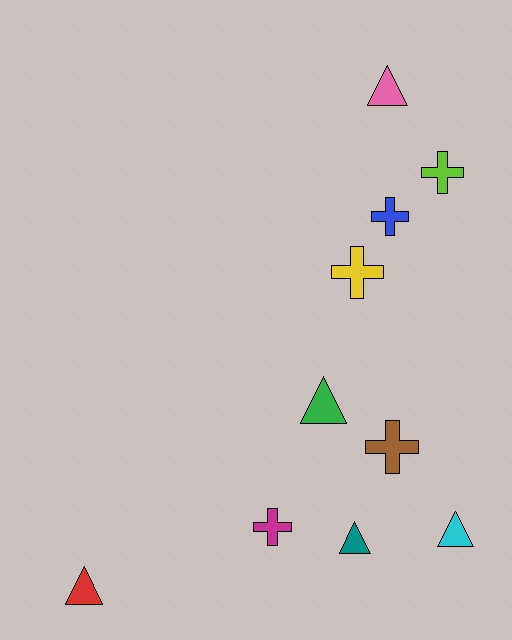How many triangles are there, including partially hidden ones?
There are 5 triangles.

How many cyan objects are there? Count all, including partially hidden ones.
There is 1 cyan object.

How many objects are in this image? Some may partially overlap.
There are 10 objects.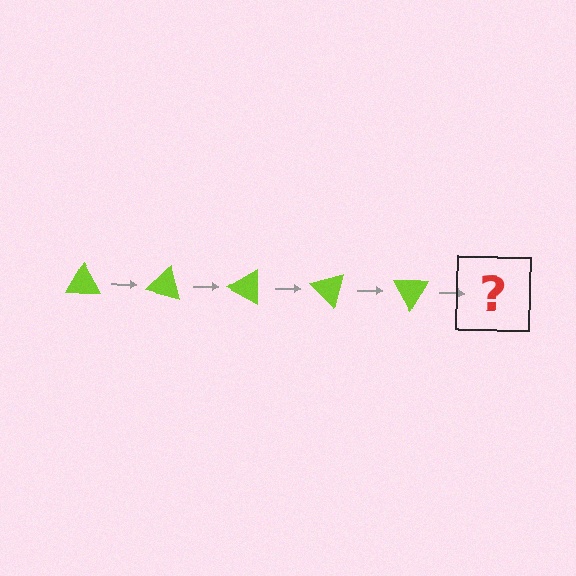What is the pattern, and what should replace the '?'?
The pattern is that the triangle rotates 15 degrees each step. The '?' should be a lime triangle rotated 75 degrees.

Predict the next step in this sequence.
The next step is a lime triangle rotated 75 degrees.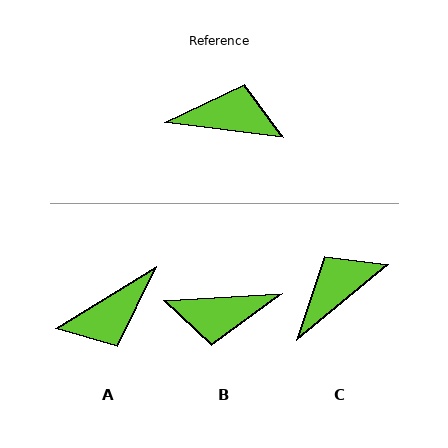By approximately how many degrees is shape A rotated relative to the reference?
Approximately 142 degrees clockwise.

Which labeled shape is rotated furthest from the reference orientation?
B, about 170 degrees away.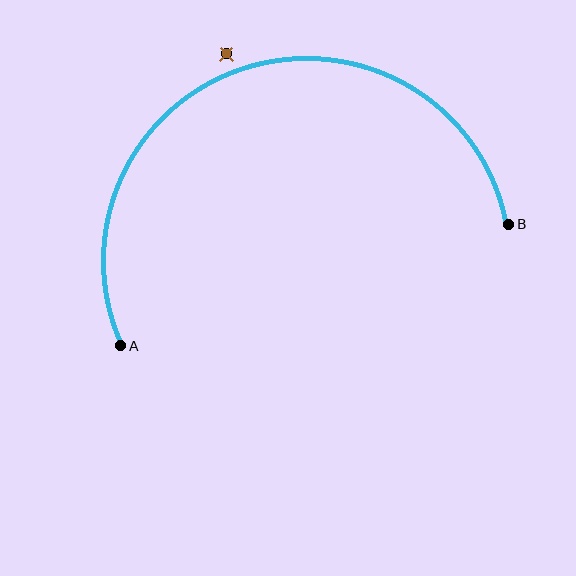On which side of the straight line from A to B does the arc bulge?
The arc bulges above the straight line connecting A and B.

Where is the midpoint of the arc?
The arc midpoint is the point on the curve farthest from the straight line joining A and B. It sits above that line.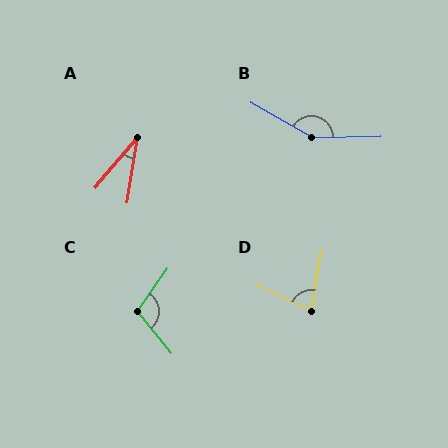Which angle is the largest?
B, at approximately 149 degrees.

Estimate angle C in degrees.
Approximately 106 degrees.